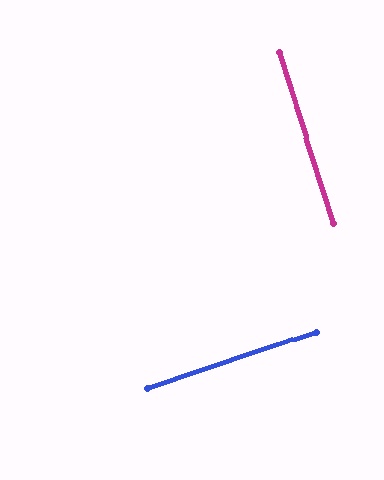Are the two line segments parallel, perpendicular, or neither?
Perpendicular — they meet at approximately 89°.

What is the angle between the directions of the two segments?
Approximately 89 degrees.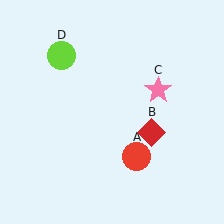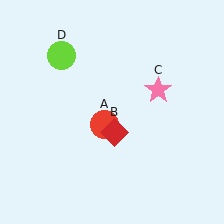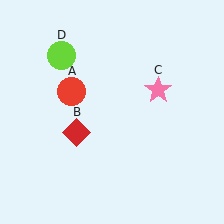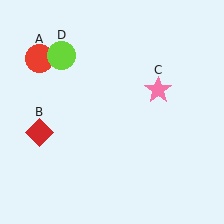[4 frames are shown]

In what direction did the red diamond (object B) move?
The red diamond (object B) moved left.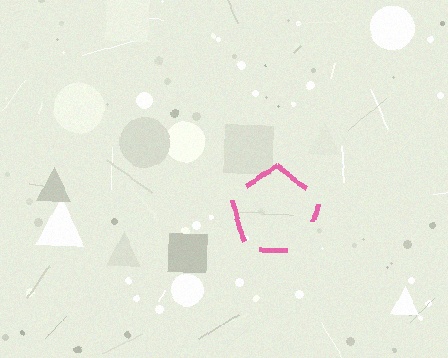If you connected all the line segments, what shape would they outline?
They would outline a pentagon.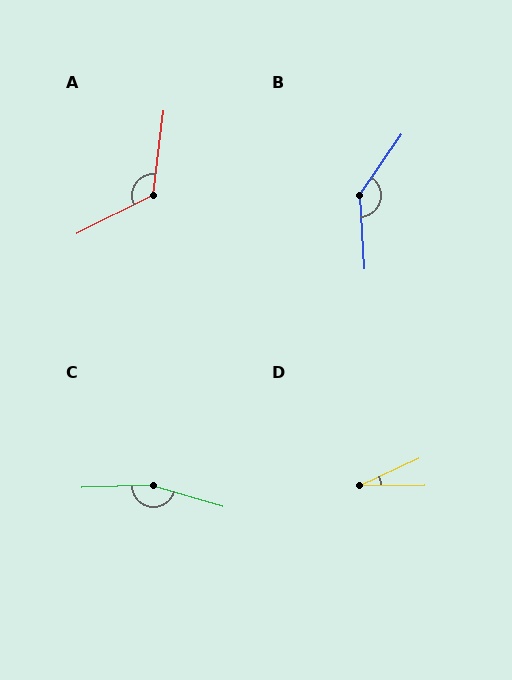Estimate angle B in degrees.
Approximately 142 degrees.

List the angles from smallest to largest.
D (24°), A (124°), B (142°), C (161°).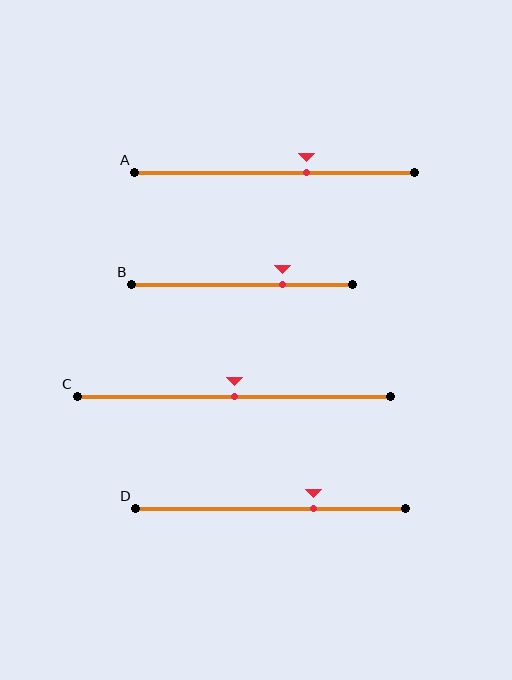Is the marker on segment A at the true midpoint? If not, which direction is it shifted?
No, the marker on segment A is shifted to the right by about 12% of the segment length.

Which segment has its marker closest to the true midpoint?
Segment C has its marker closest to the true midpoint.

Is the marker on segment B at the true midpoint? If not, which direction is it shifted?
No, the marker on segment B is shifted to the right by about 18% of the segment length.